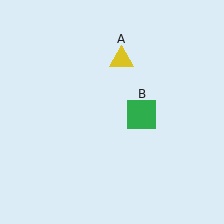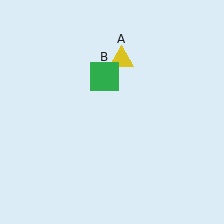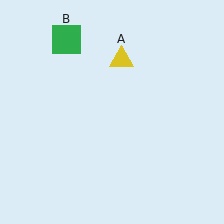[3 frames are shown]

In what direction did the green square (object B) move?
The green square (object B) moved up and to the left.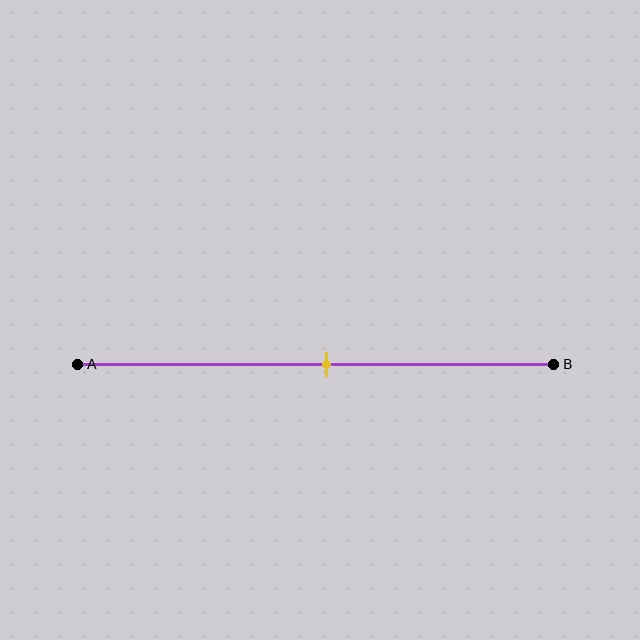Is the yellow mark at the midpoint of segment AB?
Yes, the mark is approximately at the midpoint.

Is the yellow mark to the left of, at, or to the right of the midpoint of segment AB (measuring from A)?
The yellow mark is approximately at the midpoint of segment AB.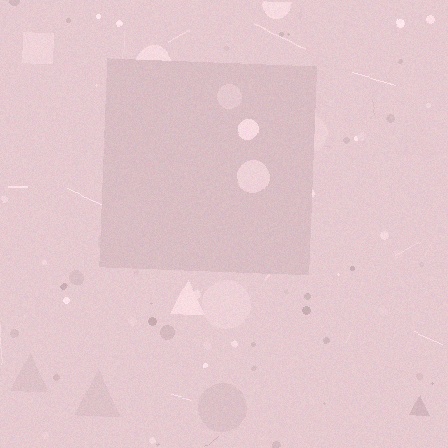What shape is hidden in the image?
A square is hidden in the image.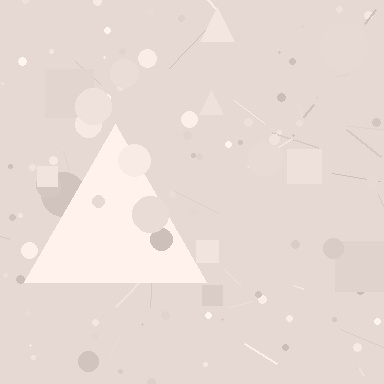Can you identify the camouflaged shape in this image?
The camouflaged shape is a triangle.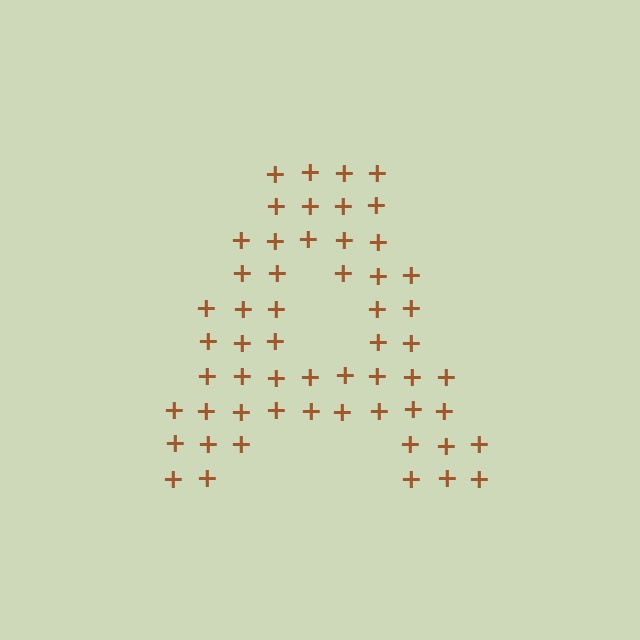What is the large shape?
The large shape is the letter A.